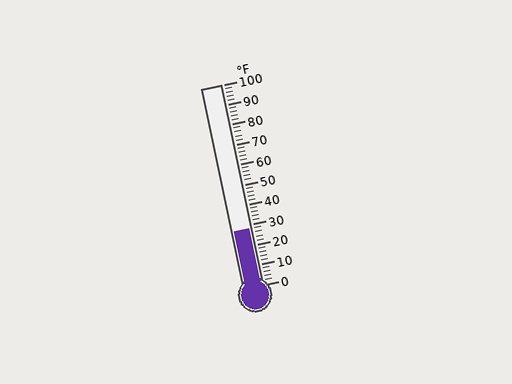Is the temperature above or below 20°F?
The temperature is above 20°F.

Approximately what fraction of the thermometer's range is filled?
The thermometer is filled to approximately 30% of its range.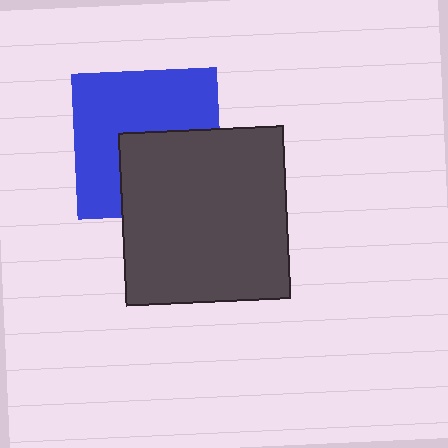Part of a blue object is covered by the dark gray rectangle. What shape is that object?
It is a square.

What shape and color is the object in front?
The object in front is a dark gray rectangle.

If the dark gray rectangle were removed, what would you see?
You would see the complete blue square.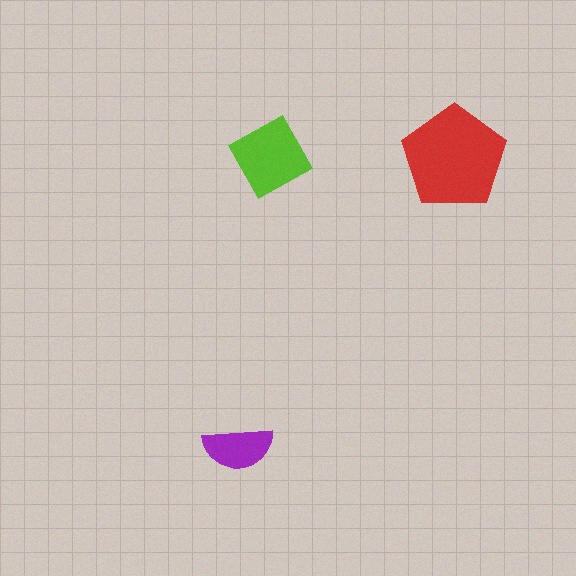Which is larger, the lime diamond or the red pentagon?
The red pentagon.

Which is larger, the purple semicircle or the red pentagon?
The red pentagon.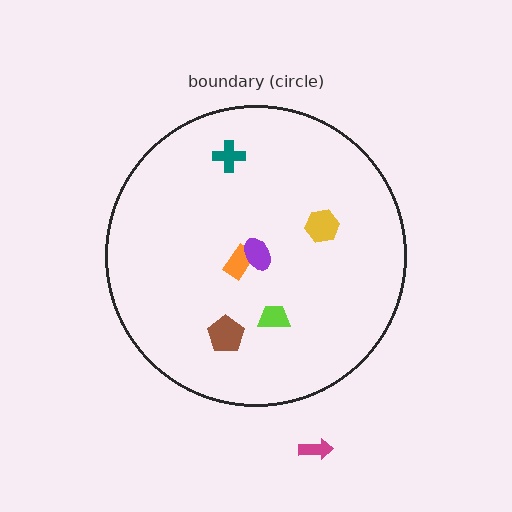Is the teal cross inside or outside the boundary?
Inside.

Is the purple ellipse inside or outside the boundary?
Inside.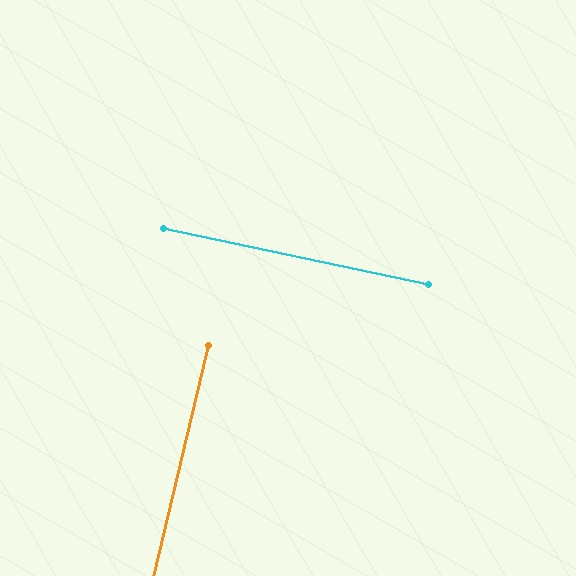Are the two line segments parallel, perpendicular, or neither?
Perpendicular — they meet at approximately 89°.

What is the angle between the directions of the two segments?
Approximately 89 degrees.